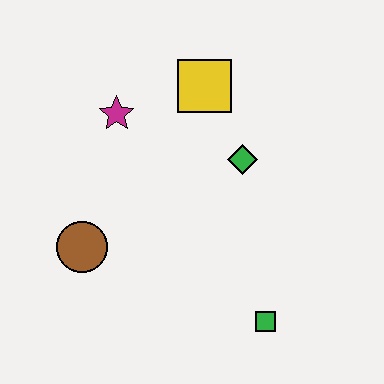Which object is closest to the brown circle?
The magenta star is closest to the brown circle.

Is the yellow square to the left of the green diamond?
Yes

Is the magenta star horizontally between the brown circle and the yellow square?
Yes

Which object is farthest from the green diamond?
The brown circle is farthest from the green diamond.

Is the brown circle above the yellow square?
No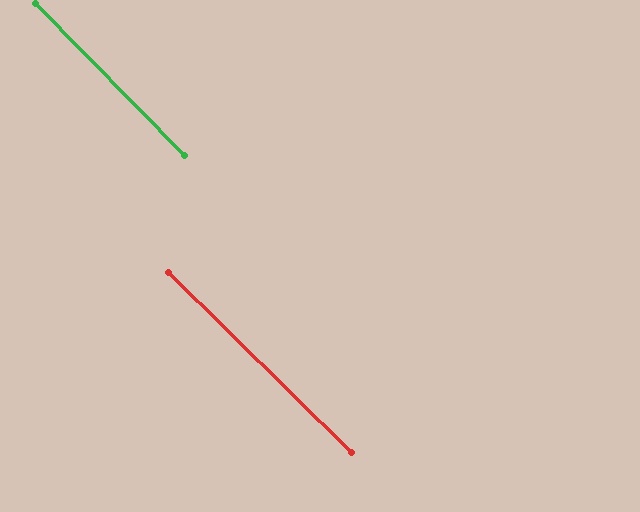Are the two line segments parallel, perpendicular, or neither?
Parallel — their directions differ by only 1.1°.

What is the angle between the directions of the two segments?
Approximately 1 degree.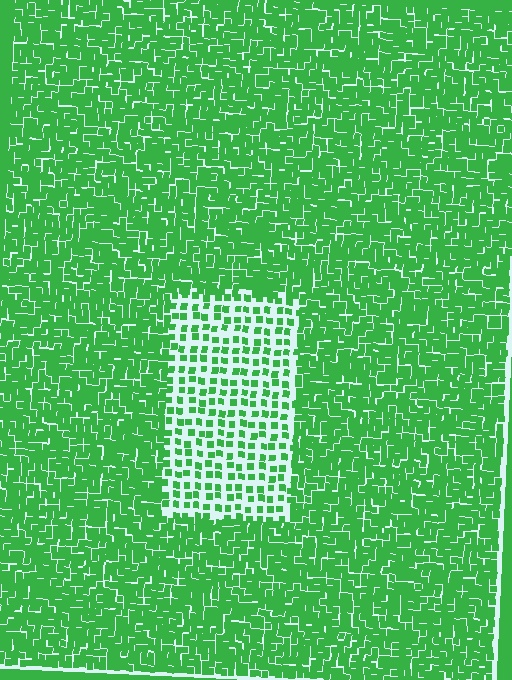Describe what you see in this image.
The image contains small green elements arranged at two different densities. A rectangle-shaped region is visible where the elements are less densely packed than the surrounding area.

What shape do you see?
I see a rectangle.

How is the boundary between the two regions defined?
The boundary is defined by a change in element density (approximately 2.4x ratio). All elements are the same color, size, and shape.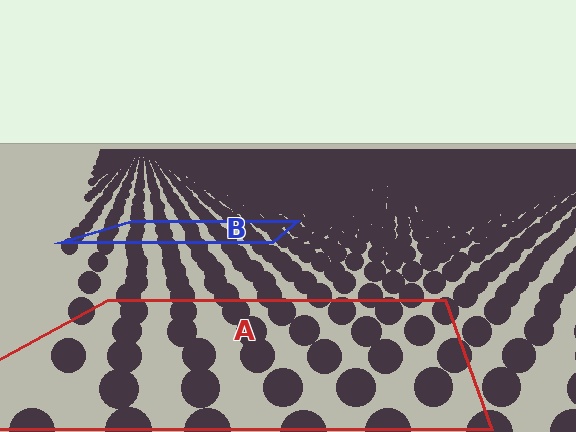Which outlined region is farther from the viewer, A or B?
Region B is farther from the viewer — the texture elements inside it appear smaller and more densely packed.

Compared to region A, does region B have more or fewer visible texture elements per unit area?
Region B has more texture elements per unit area — they are packed more densely because it is farther away.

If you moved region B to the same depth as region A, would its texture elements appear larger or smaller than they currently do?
They would appear larger. At a closer depth, the same texture elements are projected at a bigger on-screen size.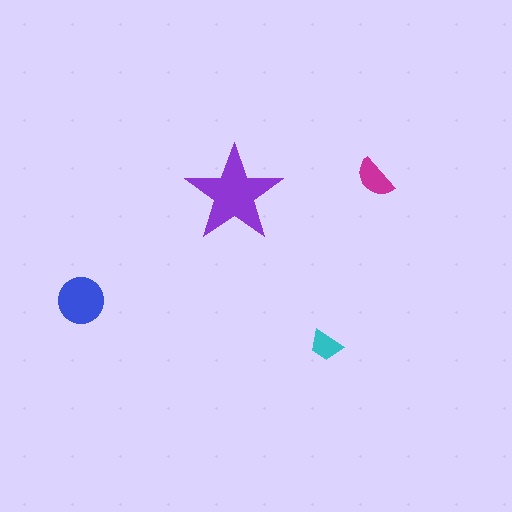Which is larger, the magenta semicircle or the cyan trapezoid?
The magenta semicircle.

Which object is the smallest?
The cyan trapezoid.